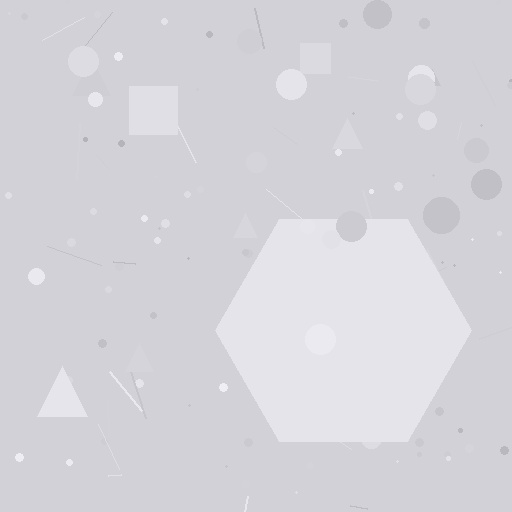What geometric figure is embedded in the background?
A hexagon is embedded in the background.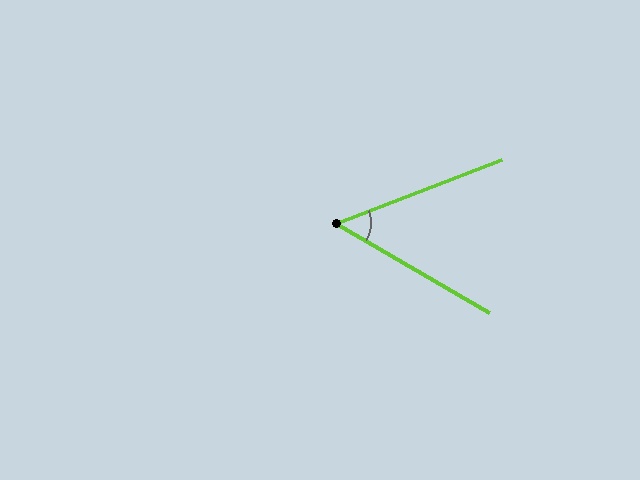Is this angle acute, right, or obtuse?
It is acute.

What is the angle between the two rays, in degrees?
Approximately 52 degrees.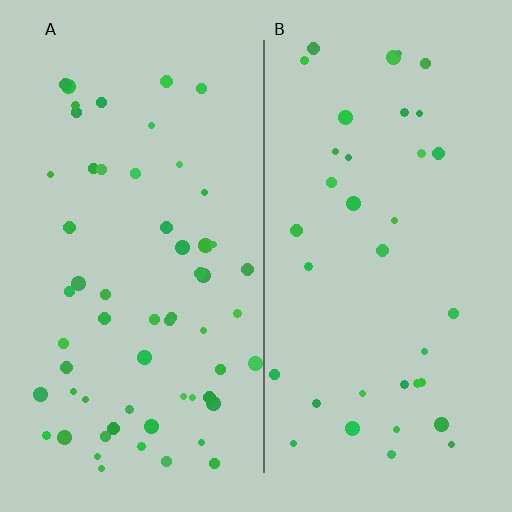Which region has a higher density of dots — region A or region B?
A (the left).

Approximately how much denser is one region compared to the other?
Approximately 1.6× — region A over region B.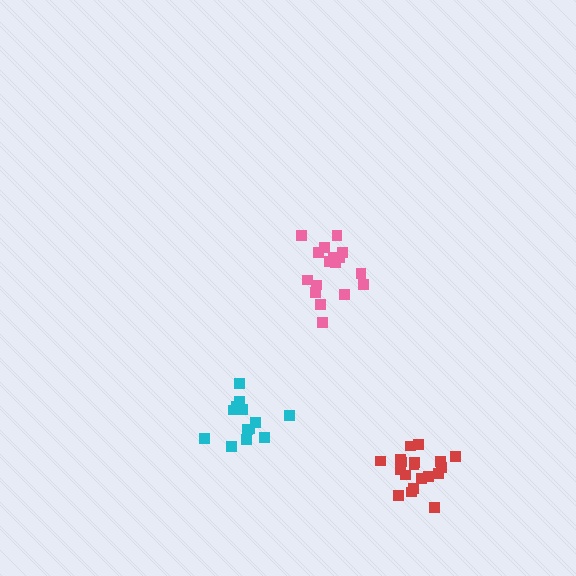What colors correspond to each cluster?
The clusters are colored: cyan, pink, red.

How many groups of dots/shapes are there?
There are 3 groups.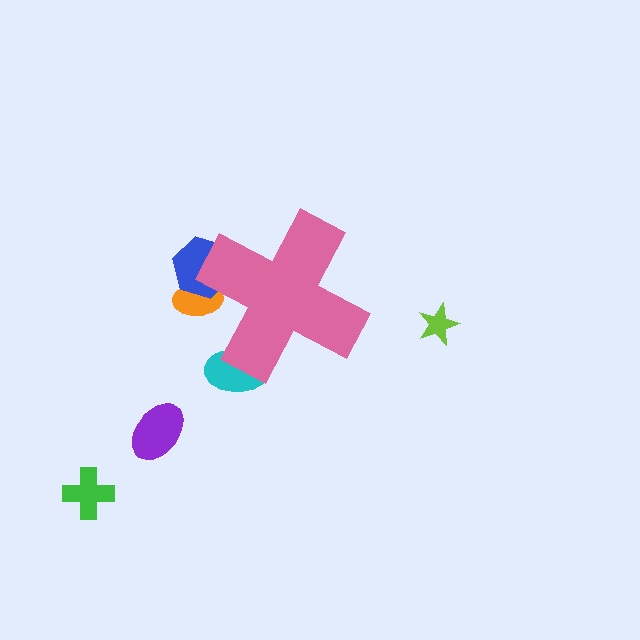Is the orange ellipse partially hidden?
Yes, the orange ellipse is partially hidden behind the pink cross.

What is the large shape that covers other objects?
A pink cross.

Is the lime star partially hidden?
No, the lime star is fully visible.